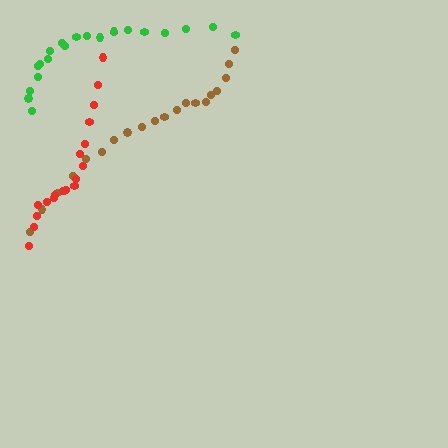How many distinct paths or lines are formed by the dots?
There are 3 distinct paths.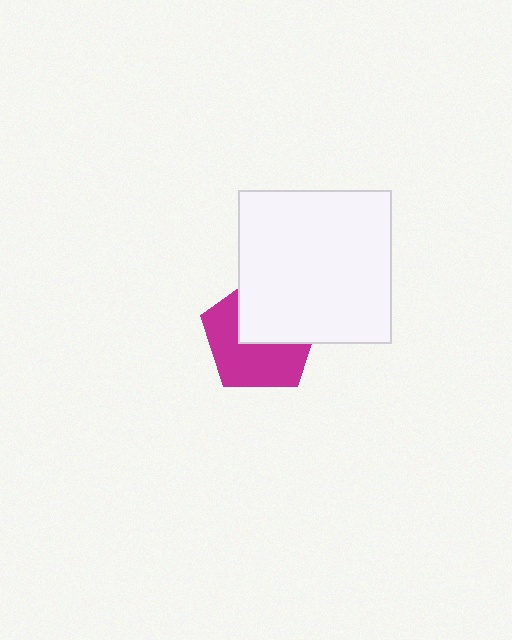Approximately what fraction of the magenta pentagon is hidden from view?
Roughly 45% of the magenta pentagon is hidden behind the white square.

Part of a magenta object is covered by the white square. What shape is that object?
It is a pentagon.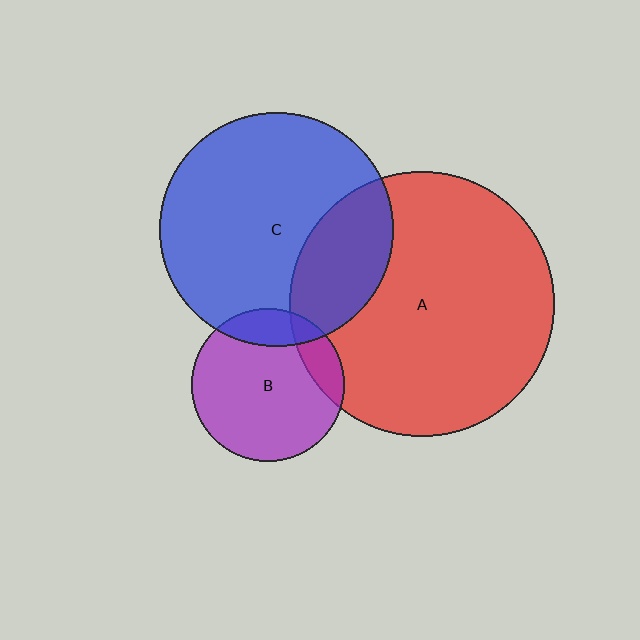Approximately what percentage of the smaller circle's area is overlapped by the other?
Approximately 15%.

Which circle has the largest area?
Circle A (red).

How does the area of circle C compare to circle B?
Approximately 2.3 times.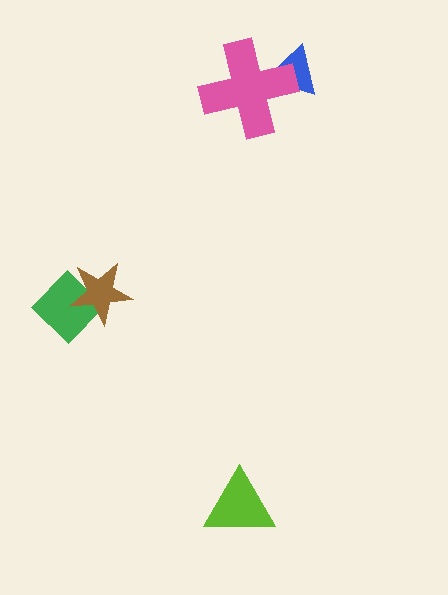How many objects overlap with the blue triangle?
1 object overlaps with the blue triangle.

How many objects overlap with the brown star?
1 object overlaps with the brown star.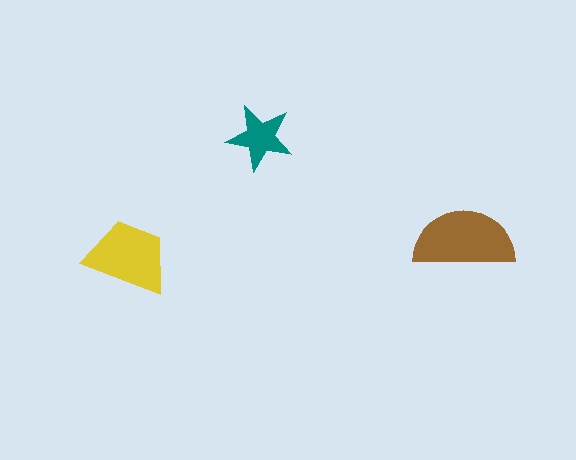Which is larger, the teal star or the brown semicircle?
The brown semicircle.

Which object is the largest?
The brown semicircle.